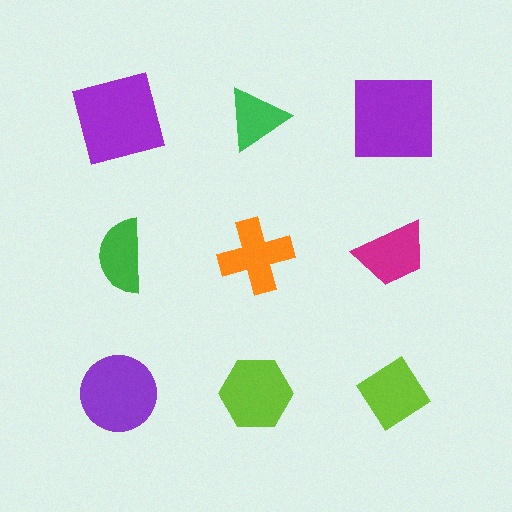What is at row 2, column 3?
A magenta trapezoid.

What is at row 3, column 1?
A purple circle.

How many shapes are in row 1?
3 shapes.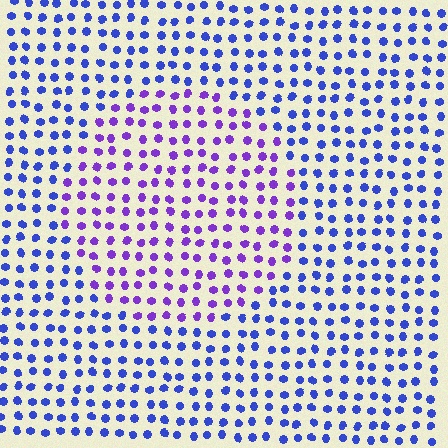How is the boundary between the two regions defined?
The boundary is defined purely by a slight shift in hue (about 38 degrees). Spacing, size, and orientation are identical on both sides.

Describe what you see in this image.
The image is filled with small blue elements in a uniform arrangement. A circle-shaped region is visible where the elements are tinted to a slightly different hue, forming a subtle color boundary.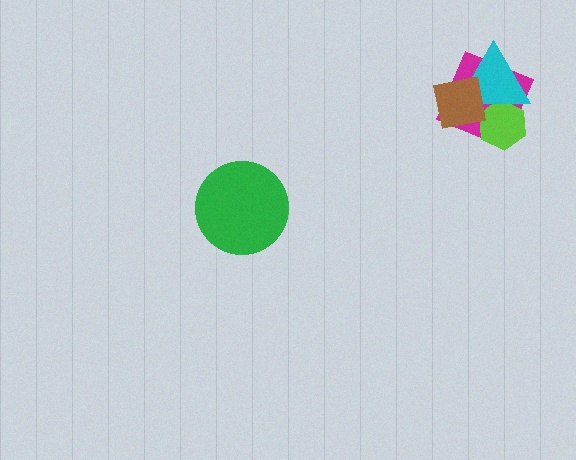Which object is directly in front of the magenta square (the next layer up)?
The lime hexagon is directly in front of the magenta square.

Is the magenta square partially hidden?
Yes, it is partially covered by another shape.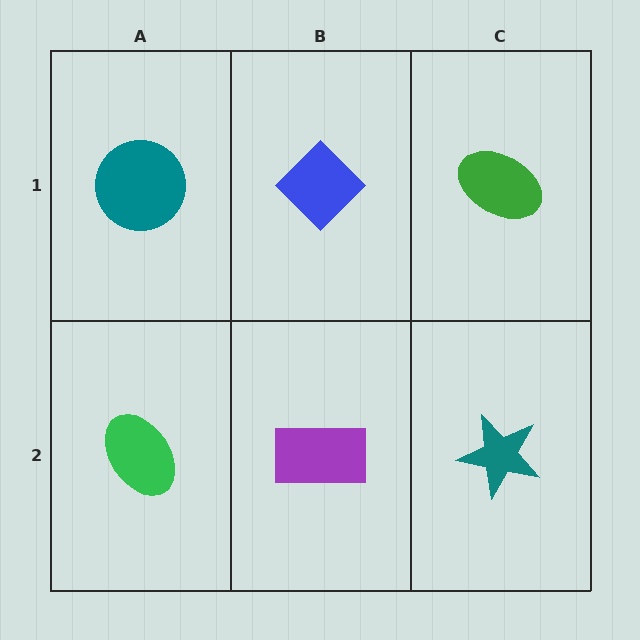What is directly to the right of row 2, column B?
A teal star.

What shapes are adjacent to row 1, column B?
A purple rectangle (row 2, column B), a teal circle (row 1, column A), a green ellipse (row 1, column C).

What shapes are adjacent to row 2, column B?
A blue diamond (row 1, column B), a green ellipse (row 2, column A), a teal star (row 2, column C).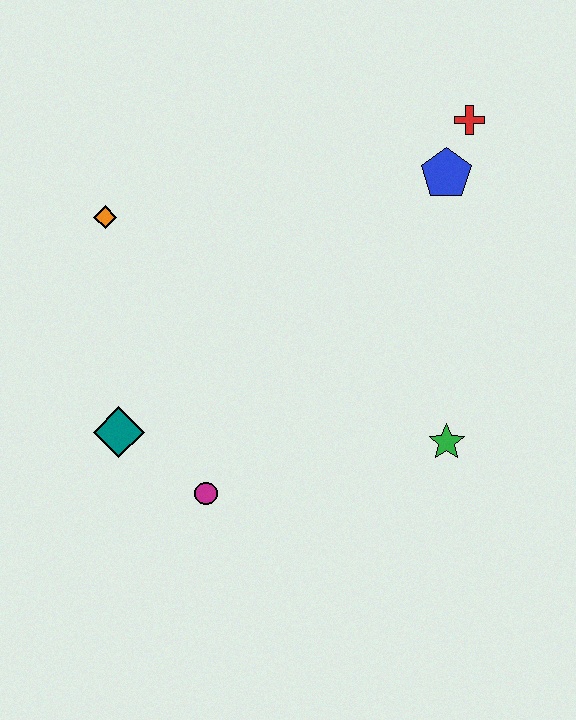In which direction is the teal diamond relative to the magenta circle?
The teal diamond is to the left of the magenta circle.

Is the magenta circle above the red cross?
No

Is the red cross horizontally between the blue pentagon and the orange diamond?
No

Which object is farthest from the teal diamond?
The red cross is farthest from the teal diamond.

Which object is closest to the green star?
The magenta circle is closest to the green star.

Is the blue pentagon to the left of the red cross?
Yes